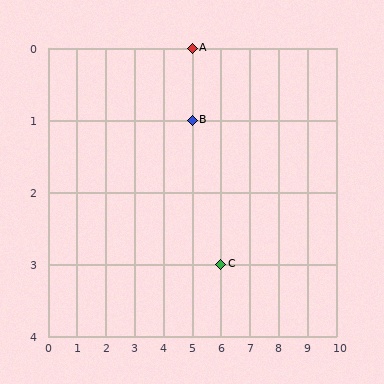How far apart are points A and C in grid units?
Points A and C are 1 column and 3 rows apart (about 3.2 grid units diagonally).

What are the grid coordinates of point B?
Point B is at grid coordinates (5, 1).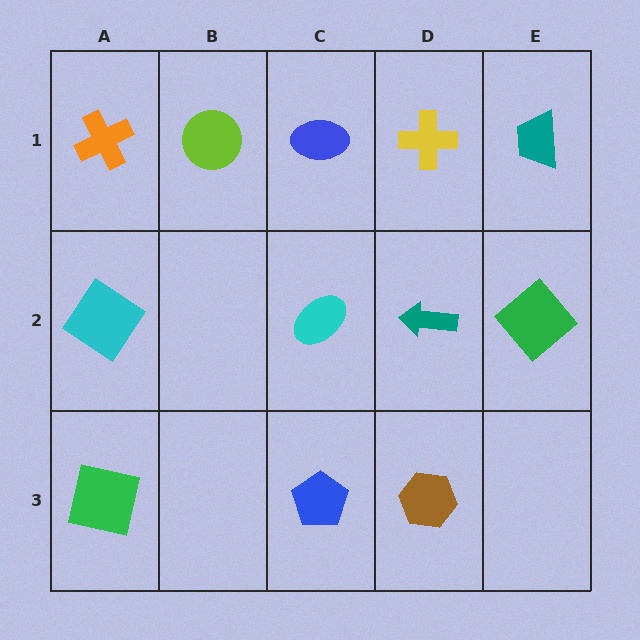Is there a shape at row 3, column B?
No, that cell is empty.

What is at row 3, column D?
A brown hexagon.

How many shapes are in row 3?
3 shapes.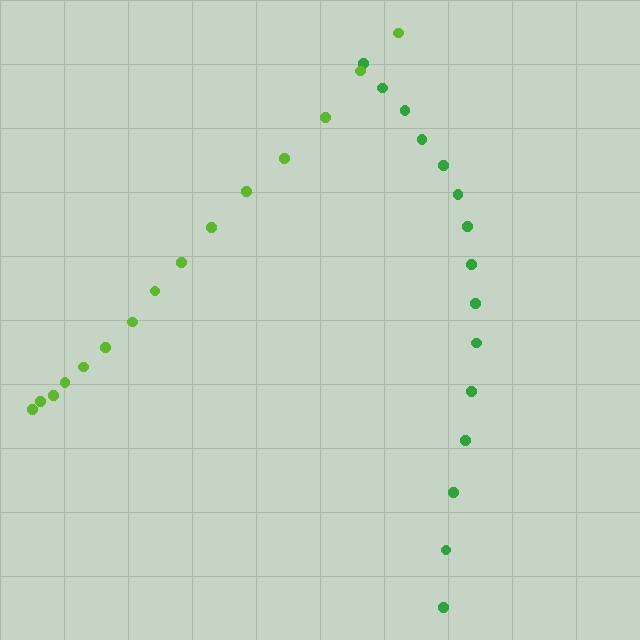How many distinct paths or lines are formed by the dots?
There are 2 distinct paths.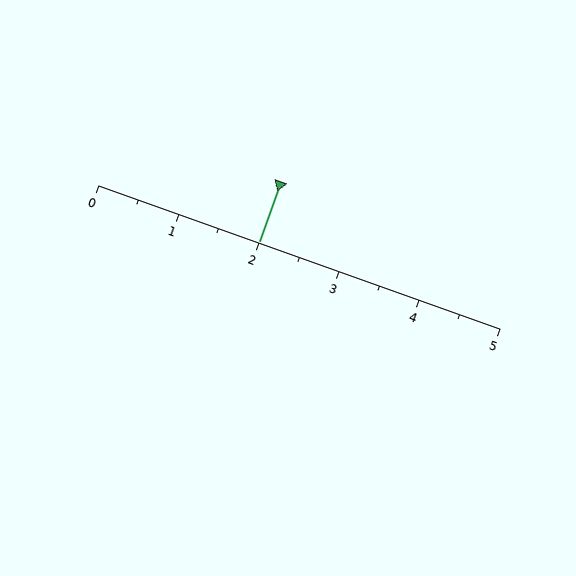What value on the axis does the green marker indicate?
The marker indicates approximately 2.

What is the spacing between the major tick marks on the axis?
The major ticks are spaced 1 apart.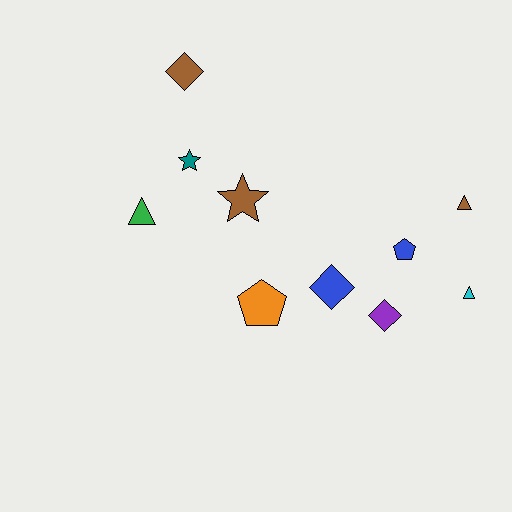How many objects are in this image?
There are 10 objects.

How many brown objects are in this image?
There are 3 brown objects.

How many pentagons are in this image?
There are 2 pentagons.